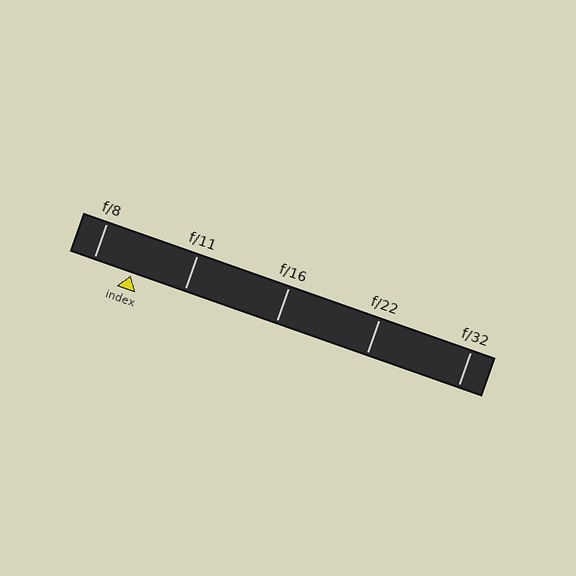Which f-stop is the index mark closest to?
The index mark is closest to f/8.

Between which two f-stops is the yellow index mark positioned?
The index mark is between f/8 and f/11.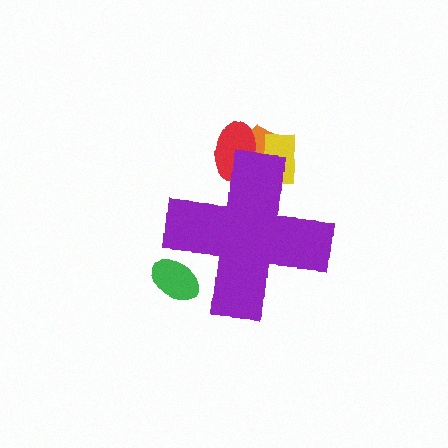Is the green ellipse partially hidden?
Yes, the green ellipse is partially hidden behind the purple cross.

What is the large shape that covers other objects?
A purple cross.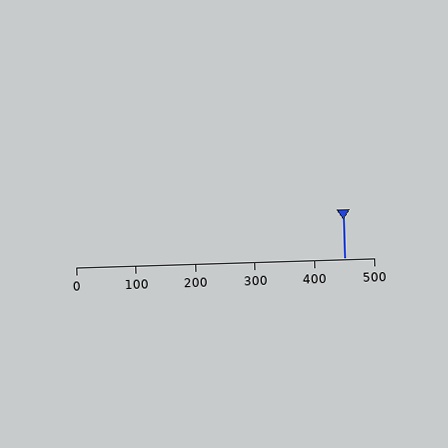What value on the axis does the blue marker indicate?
The marker indicates approximately 450.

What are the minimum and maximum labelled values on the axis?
The axis runs from 0 to 500.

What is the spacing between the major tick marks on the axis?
The major ticks are spaced 100 apart.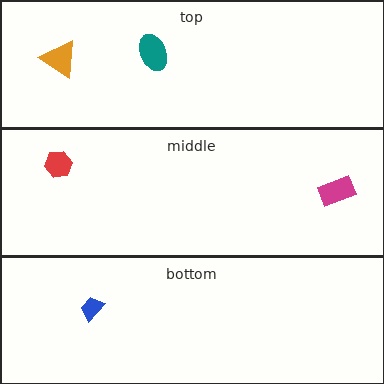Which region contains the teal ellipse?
The top region.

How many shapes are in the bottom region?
1.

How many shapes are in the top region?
2.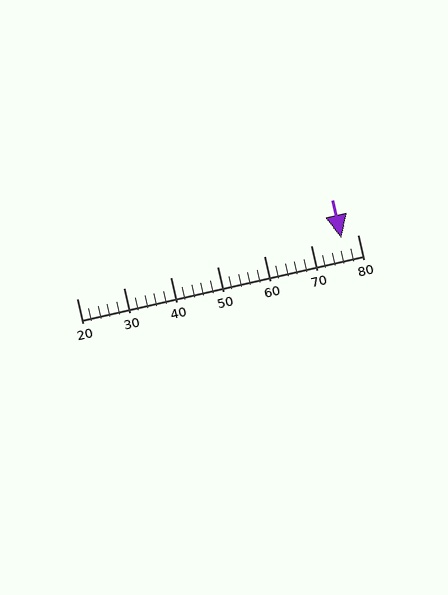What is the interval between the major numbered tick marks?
The major tick marks are spaced 10 units apart.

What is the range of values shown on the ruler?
The ruler shows values from 20 to 80.